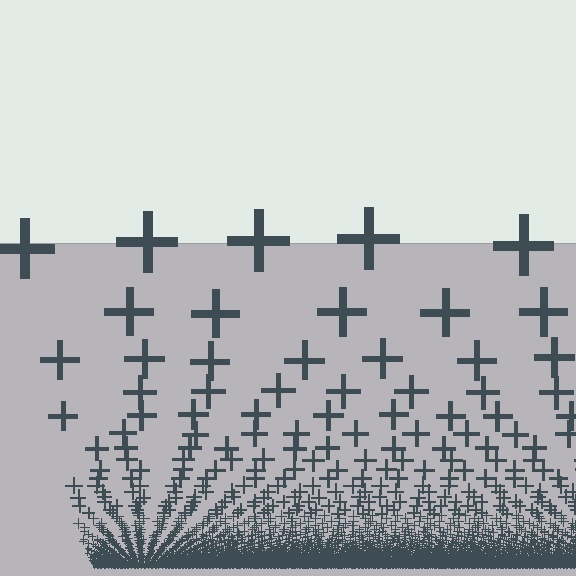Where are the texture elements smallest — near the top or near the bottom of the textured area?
Near the bottom.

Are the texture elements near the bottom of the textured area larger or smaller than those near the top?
Smaller. The gradient is inverted — elements near the bottom are smaller and denser.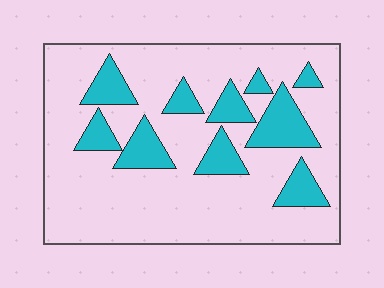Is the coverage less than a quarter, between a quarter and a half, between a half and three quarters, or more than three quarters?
Less than a quarter.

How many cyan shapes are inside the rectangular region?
10.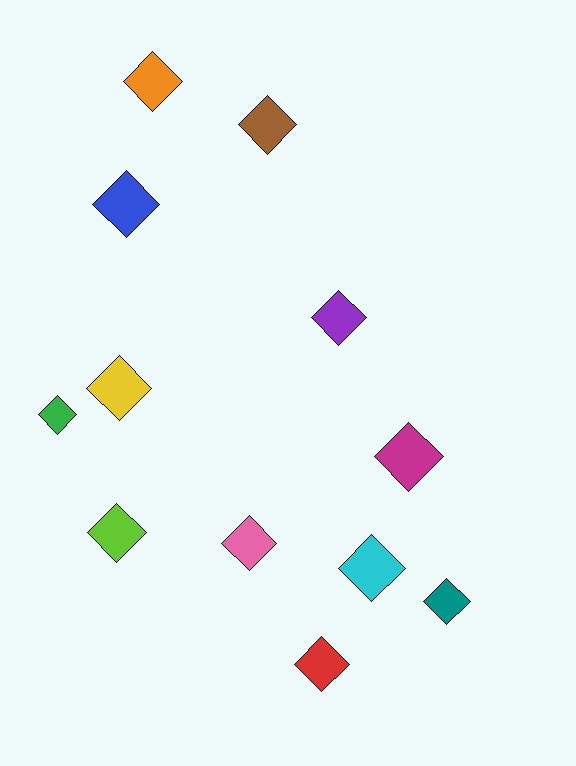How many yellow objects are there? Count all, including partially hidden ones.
There is 1 yellow object.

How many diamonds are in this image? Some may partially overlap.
There are 12 diamonds.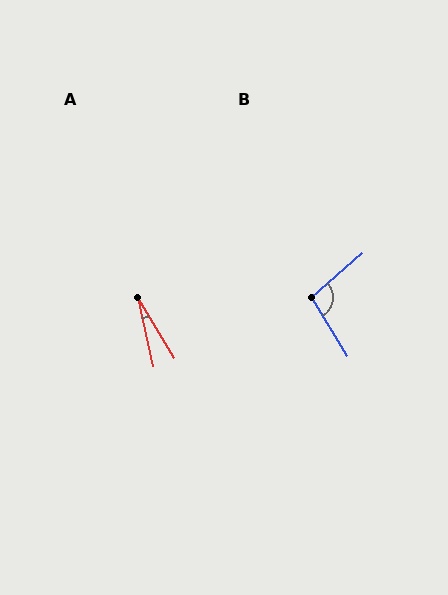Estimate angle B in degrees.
Approximately 100 degrees.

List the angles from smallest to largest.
A (19°), B (100°).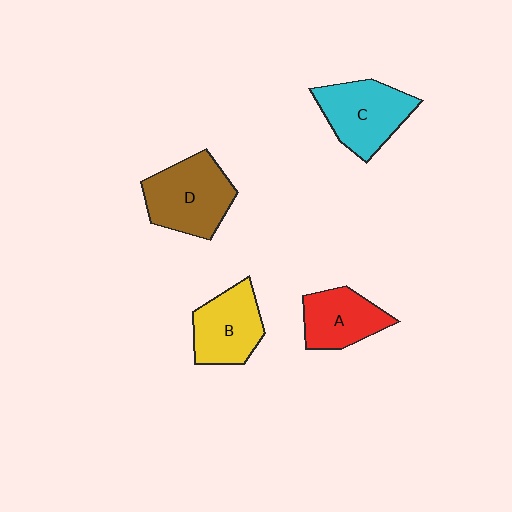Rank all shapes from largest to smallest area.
From largest to smallest: D (brown), C (cyan), B (yellow), A (red).